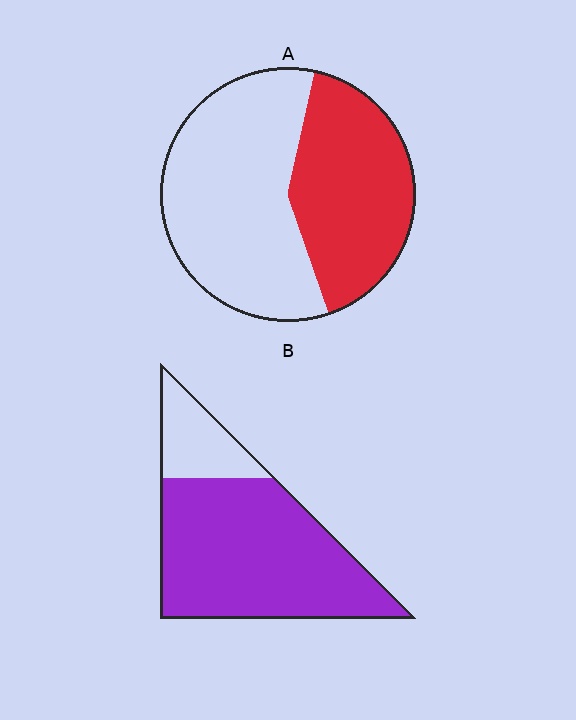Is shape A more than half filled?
No.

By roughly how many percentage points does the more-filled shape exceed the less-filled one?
By roughly 40 percentage points (B over A).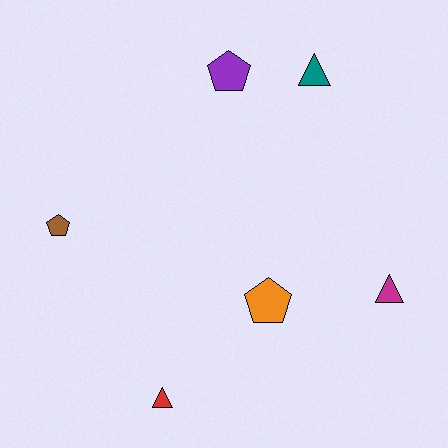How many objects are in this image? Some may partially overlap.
There are 6 objects.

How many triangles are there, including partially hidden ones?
There are 3 triangles.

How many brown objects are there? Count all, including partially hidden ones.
There is 1 brown object.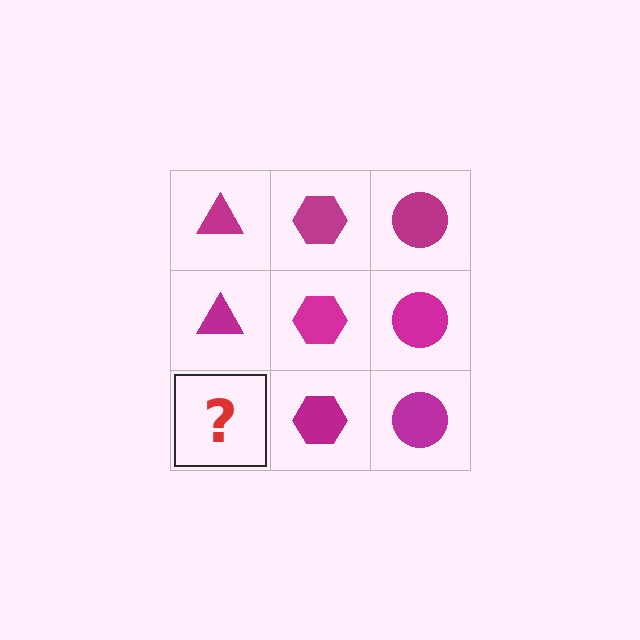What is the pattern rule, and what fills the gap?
The rule is that each column has a consistent shape. The gap should be filled with a magenta triangle.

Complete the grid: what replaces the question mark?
The question mark should be replaced with a magenta triangle.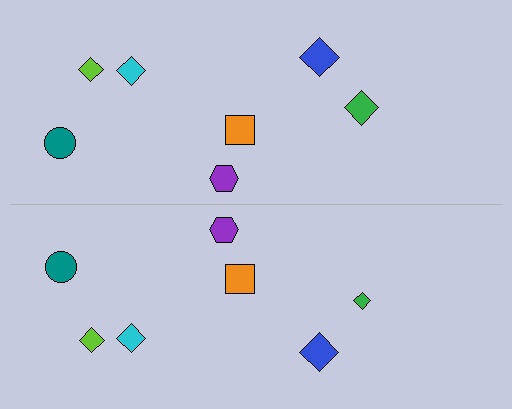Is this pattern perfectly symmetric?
No, the pattern is not perfectly symmetric. The green diamond on the bottom side has a different size than its mirror counterpart.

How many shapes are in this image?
There are 14 shapes in this image.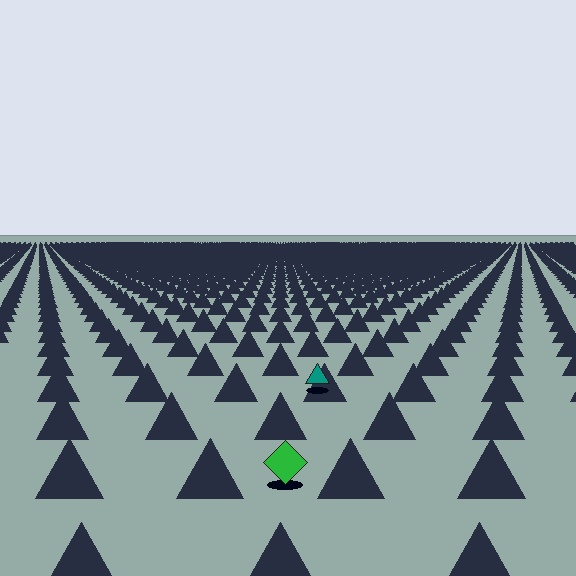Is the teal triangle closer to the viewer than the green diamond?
No. The green diamond is closer — you can tell from the texture gradient: the ground texture is coarser near it.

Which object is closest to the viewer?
The green diamond is closest. The texture marks near it are larger and more spread out.